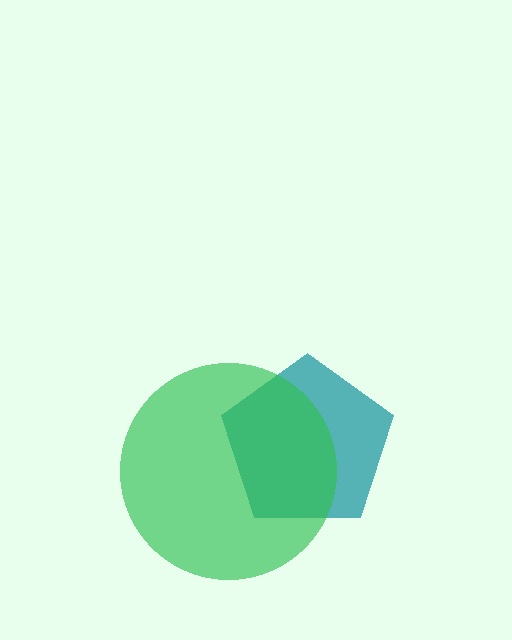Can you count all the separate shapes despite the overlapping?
Yes, there are 2 separate shapes.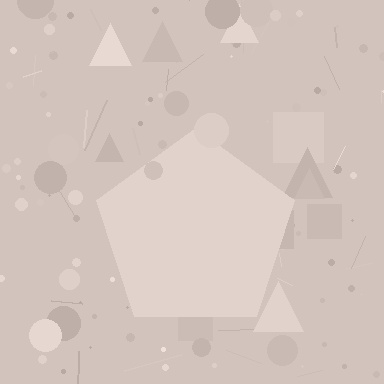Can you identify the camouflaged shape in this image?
The camouflaged shape is a pentagon.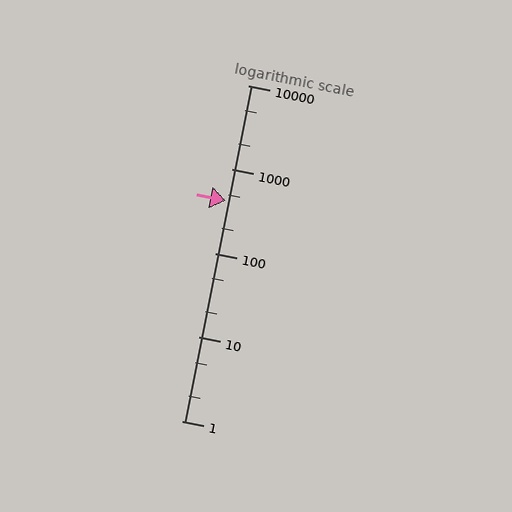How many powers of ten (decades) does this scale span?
The scale spans 4 decades, from 1 to 10000.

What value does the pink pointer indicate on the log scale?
The pointer indicates approximately 420.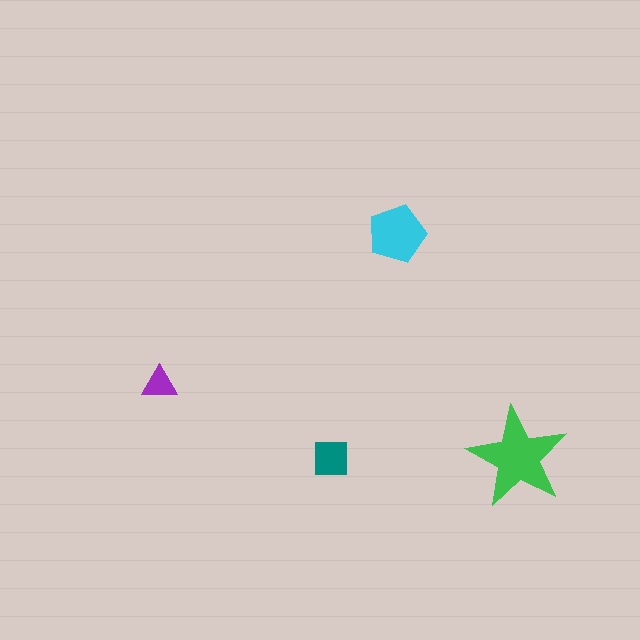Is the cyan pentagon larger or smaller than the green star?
Smaller.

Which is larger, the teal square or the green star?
The green star.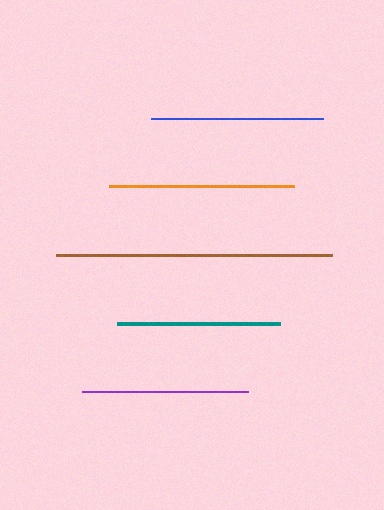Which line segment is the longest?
The brown line is the longest at approximately 276 pixels.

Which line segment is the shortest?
The teal line is the shortest at approximately 163 pixels.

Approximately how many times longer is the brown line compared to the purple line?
The brown line is approximately 1.7 times the length of the purple line.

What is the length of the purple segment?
The purple segment is approximately 166 pixels long.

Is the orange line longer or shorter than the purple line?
The orange line is longer than the purple line.